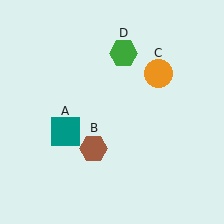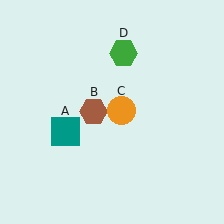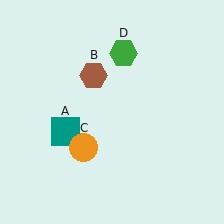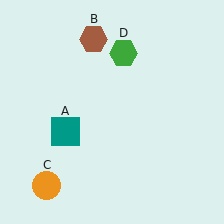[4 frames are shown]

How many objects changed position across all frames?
2 objects changed position: brown hexagon (object B), orange circle (object C).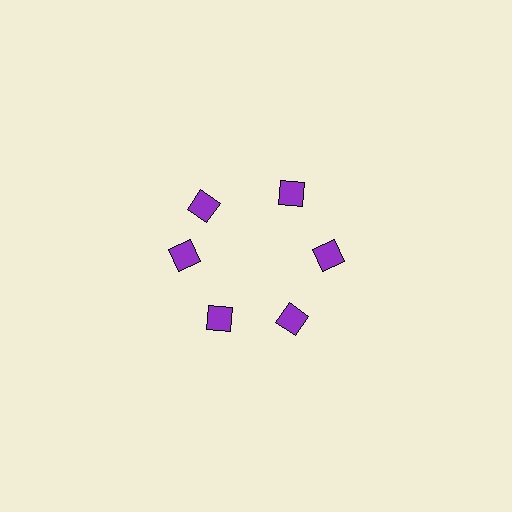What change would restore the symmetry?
The symmetry would be restored by rotating it back into even spacing with its neighbors so that all 6 squares sit at equal angles and equal distance from the center.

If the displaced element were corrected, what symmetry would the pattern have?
It would have 6-fold rotational symmetry — the pattern would map onto itself every 60 degrees.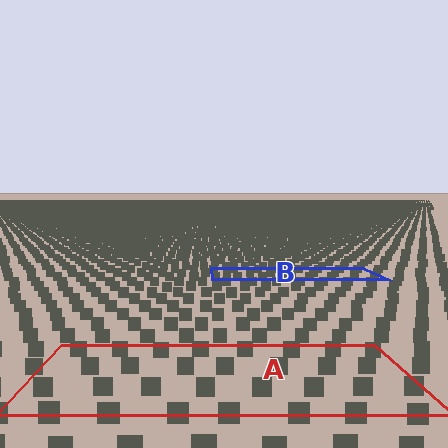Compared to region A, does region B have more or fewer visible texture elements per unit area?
Region B has more texture elements per unit area — they are packed more densely because it is farther away.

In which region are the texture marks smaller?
The texture marks are smaller in region B, because it is farther away.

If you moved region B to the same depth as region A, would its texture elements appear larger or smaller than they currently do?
They would appear larger. At a closer depth, the same texture elements are projected at a bigger on-screen size.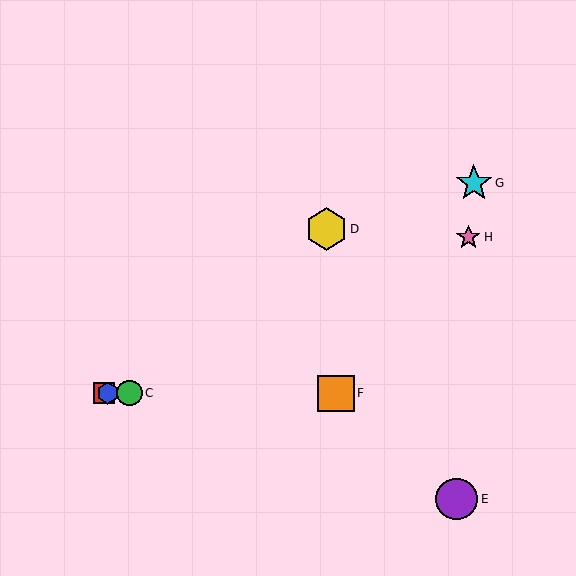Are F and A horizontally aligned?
Yes, both are at y≈393.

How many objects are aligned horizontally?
4 objects (A, B, C, F) are aligned horizontally.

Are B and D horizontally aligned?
No, B is at y≈393 and D is at y≈229.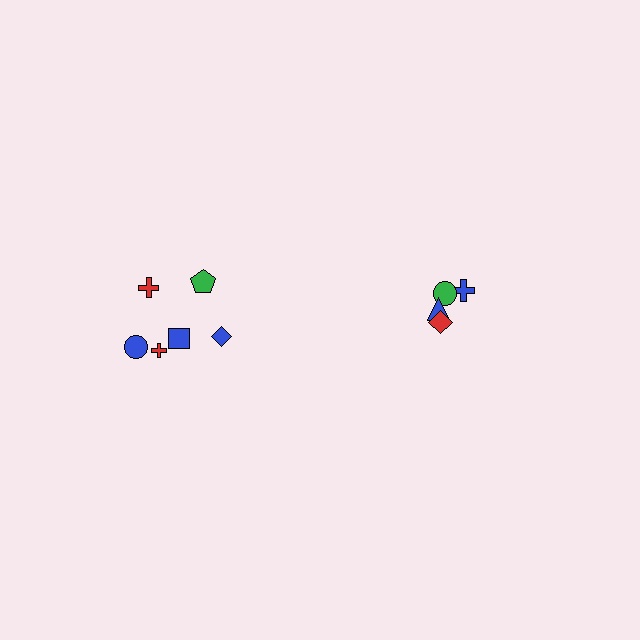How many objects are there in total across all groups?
There are 10 objects.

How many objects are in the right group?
There are 4 objects.